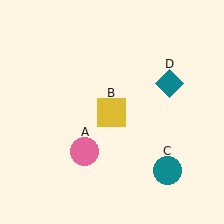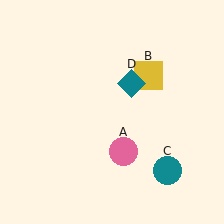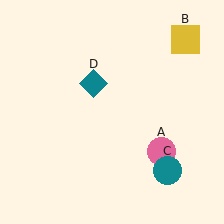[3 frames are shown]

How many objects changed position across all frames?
3 objects changed position: pink circle (object A), yellow square (object B), teal diamond (object D).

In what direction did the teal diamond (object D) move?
The teal diamond (object D) moved left.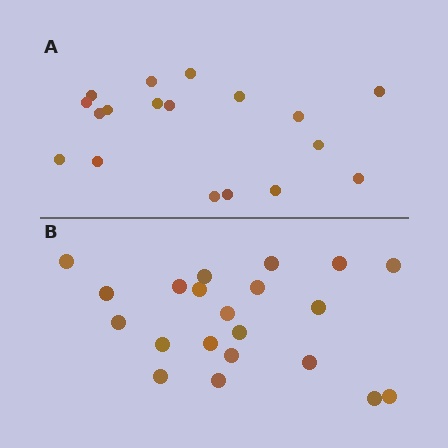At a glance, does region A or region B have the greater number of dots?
Region B (the bottom region) has more dots.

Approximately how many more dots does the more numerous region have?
Region B has just a few more — roughly 2 or 3 more dots than region A.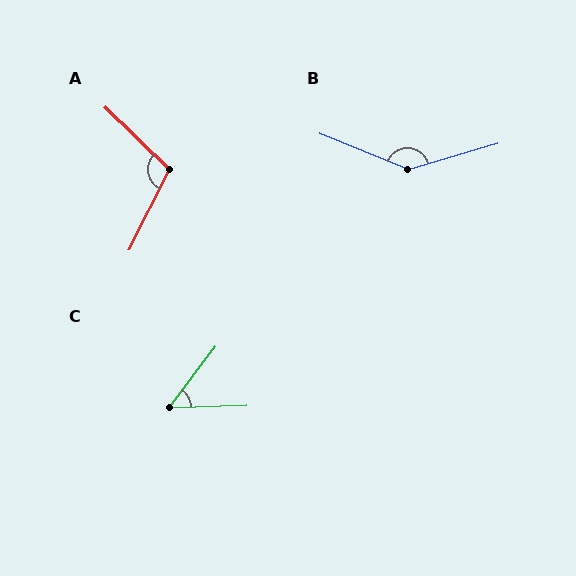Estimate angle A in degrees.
Approximately 107 degrees.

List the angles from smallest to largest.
C (52°), A (107°), B (142°).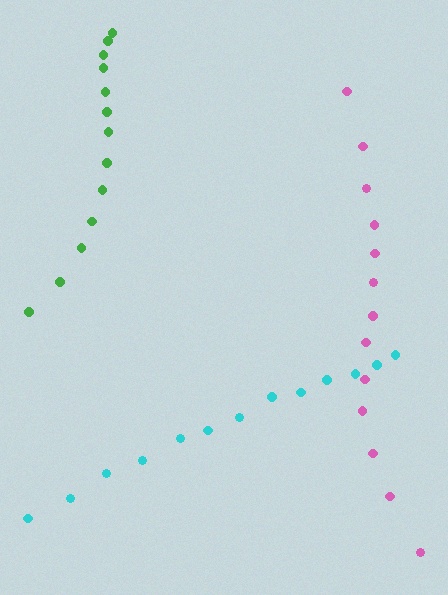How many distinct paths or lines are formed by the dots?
There are 3 distinct paths.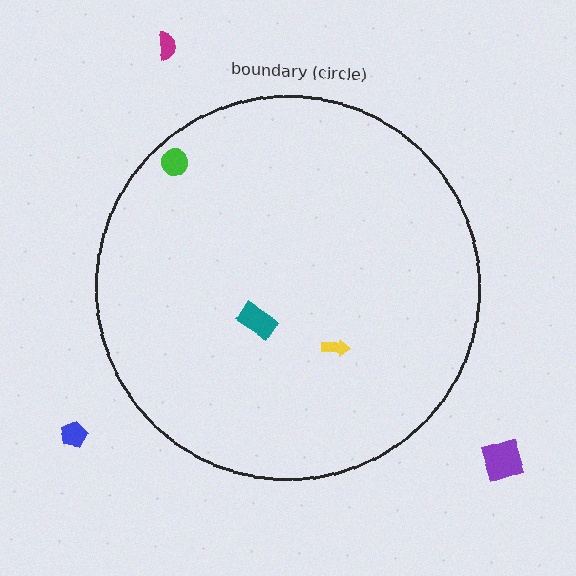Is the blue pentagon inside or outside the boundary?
Outside.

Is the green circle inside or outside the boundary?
Inside.